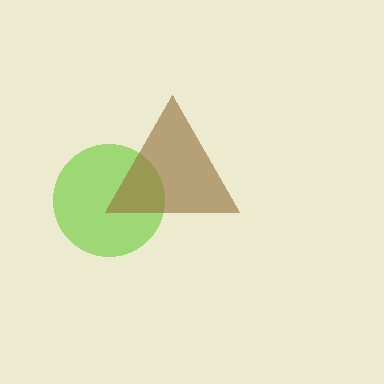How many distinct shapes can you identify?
There are 2 distinct shapes: a lime circle, a brown triangle.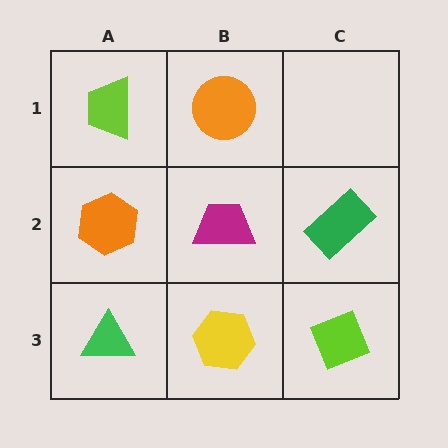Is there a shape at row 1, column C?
No, that cell is empty.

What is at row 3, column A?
A green triangle.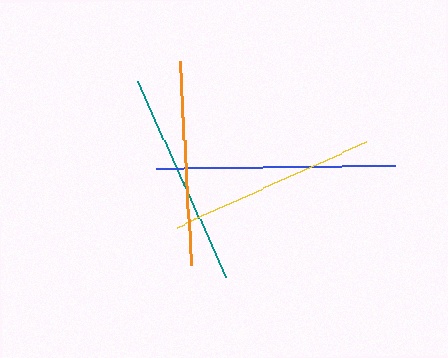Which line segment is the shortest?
The orange line is the shortest at approximately 205 pixels.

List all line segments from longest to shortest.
From longest to shortest: blue, teal, yellow, orange.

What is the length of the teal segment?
The teal segment is approximately 215 pixels long.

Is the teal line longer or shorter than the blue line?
The blue line is longer than the teal line.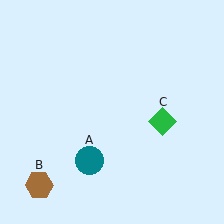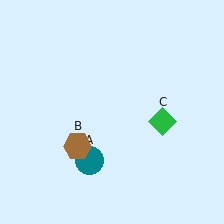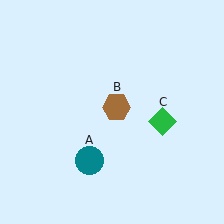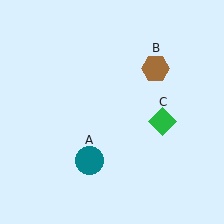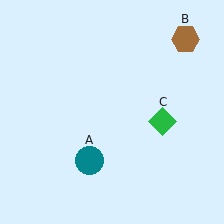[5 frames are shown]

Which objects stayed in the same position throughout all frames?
Teal circle (object A) and green diamond (object C) remained stationary.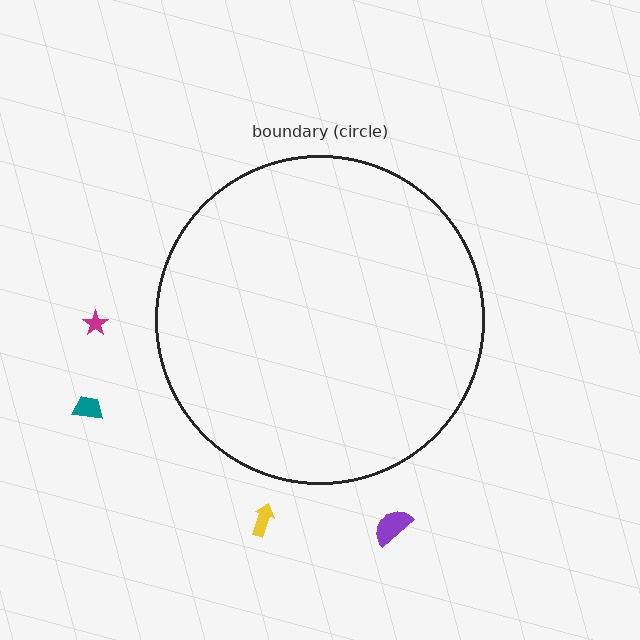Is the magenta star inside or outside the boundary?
Outside.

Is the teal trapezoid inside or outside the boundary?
Outside.